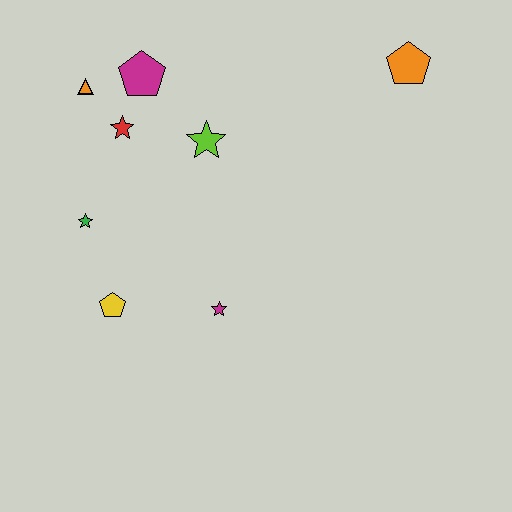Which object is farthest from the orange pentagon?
The yellow pentagon is farthest from the orange pentagon.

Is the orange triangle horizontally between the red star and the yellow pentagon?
No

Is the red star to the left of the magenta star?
Yes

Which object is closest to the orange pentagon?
The lime star is closest to the orange pentagon.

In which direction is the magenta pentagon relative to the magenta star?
The magenta pentagon is above the magenta star.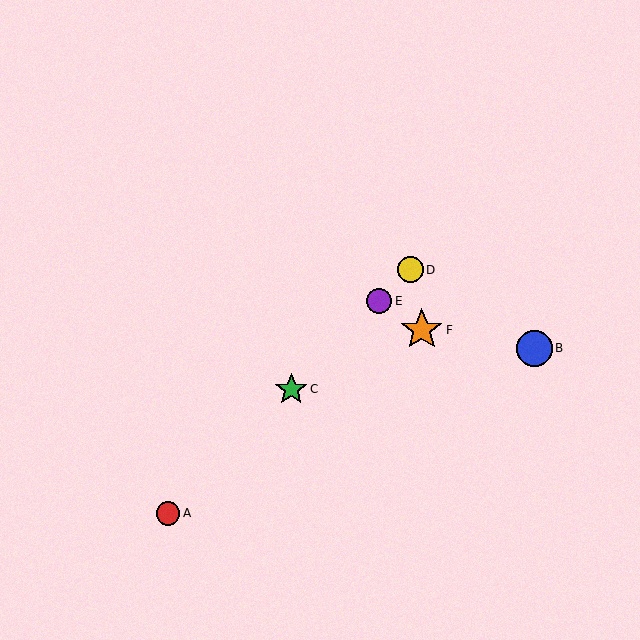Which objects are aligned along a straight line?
Objects A, C, D, E are aligned along a straight line.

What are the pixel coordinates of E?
Object E is at (379, 301).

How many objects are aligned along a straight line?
4 objects (A, C, D, E) are aligned along a straight line.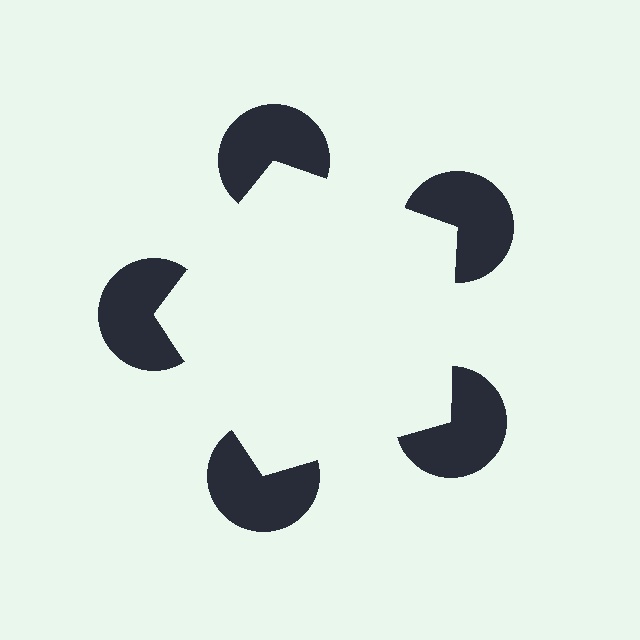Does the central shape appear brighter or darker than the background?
It typically appears slightly brighter than the background, even though no actual brightness change is drawn.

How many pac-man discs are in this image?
There are 5 — one at each vertex of the illusory pentagon.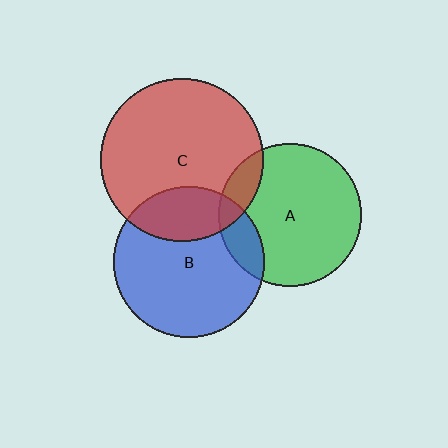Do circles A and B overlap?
Yes.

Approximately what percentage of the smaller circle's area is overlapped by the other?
Approximately 15%.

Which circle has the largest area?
Circle C (red).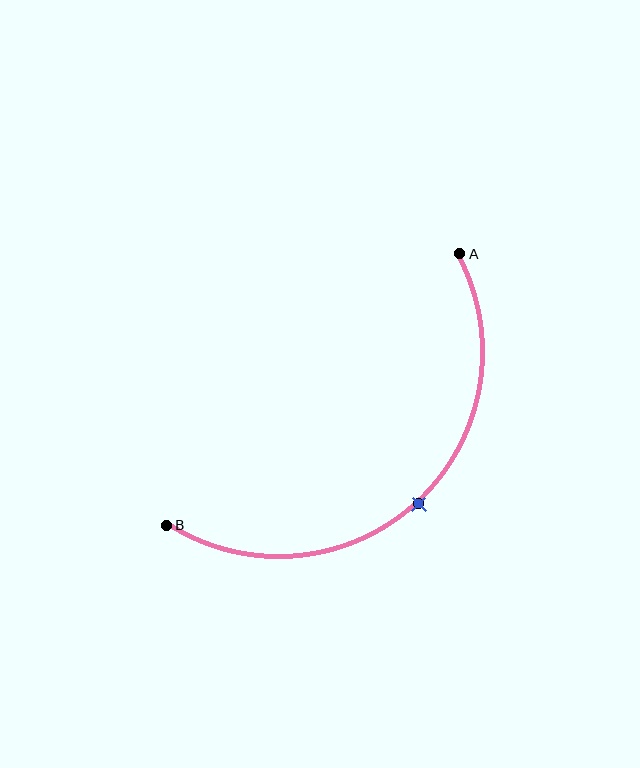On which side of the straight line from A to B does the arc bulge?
The arc bulges below and to the right of the straight line connecting A and B.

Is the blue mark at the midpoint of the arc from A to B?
Yes. The blue mark lies on the arc at equal arc-length from both A and B — it is the arc midpoint.